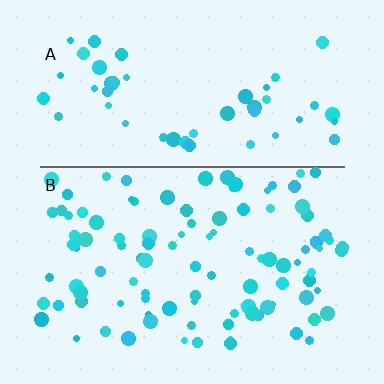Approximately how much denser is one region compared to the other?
Approximately 2.0× — region B over region A.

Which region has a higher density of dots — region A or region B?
B (the bottom).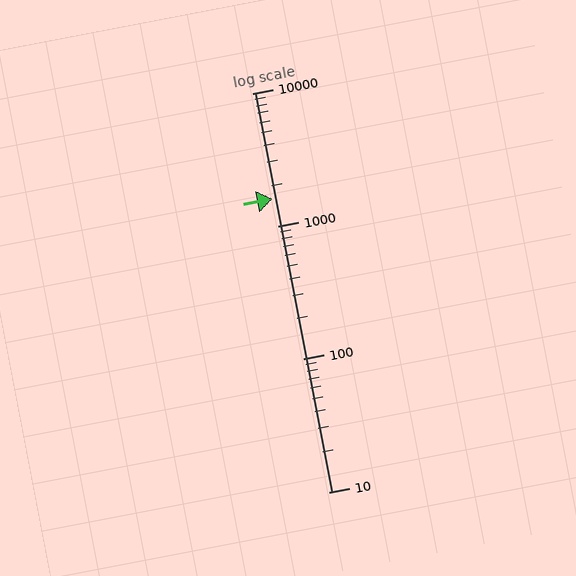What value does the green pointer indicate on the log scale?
The pointer indicates approximately 1600.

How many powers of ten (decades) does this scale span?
The scale spans 3 decades, from 10 to 10000.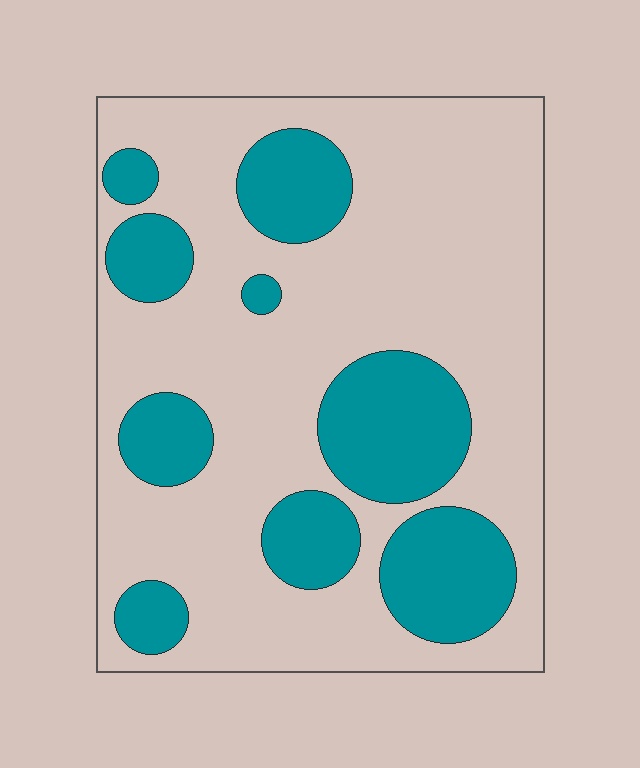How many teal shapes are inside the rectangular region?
9.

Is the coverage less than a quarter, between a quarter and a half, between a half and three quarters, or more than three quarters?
Between a quarter and a half.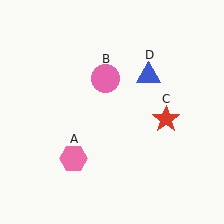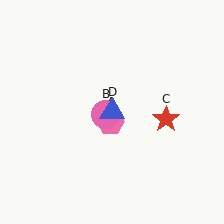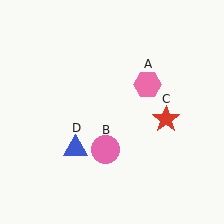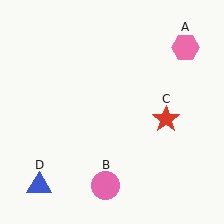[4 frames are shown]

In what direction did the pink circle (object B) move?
The pink circle (object B) moved down.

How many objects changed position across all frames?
3 objects changed position: pink hexagon (object A), pink circle (object B), blue triangle (object D).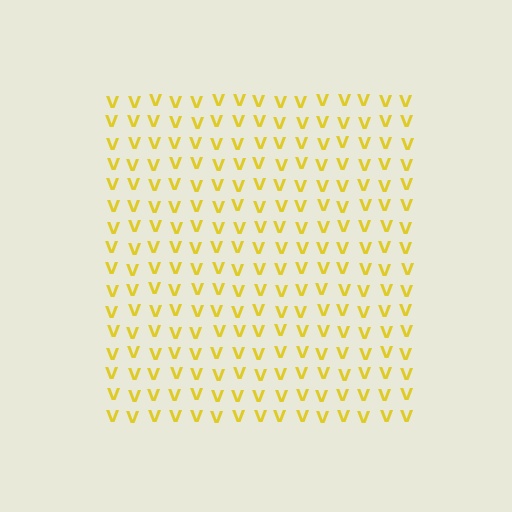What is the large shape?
The large shape is a square.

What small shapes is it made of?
It is made of small letter V's.